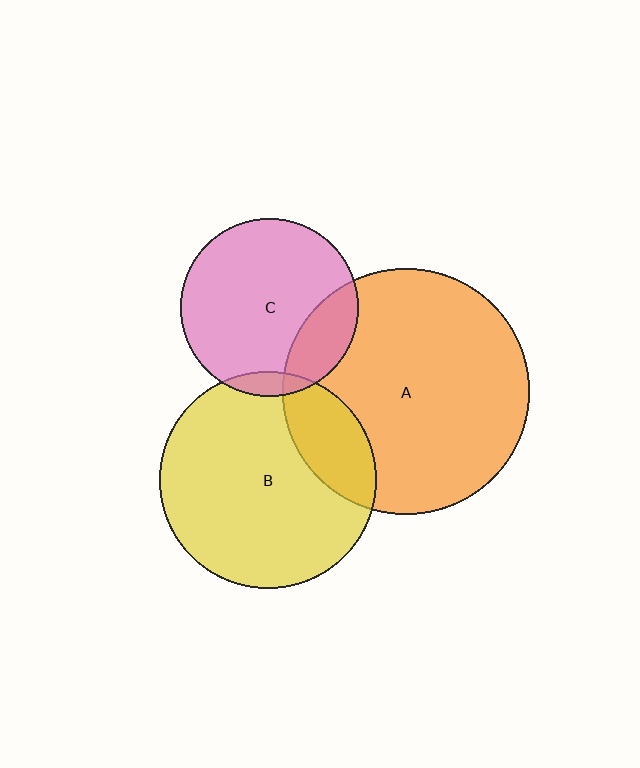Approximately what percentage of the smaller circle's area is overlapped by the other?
Approximately 20%.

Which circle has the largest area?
Circle A (orange).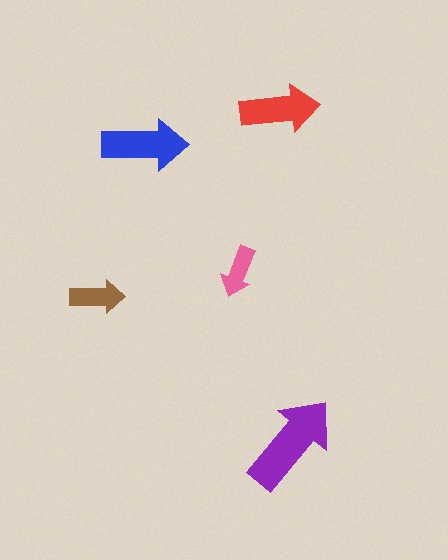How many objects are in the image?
There are 5 objects in the image.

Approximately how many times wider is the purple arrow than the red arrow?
About 1.5 times wider.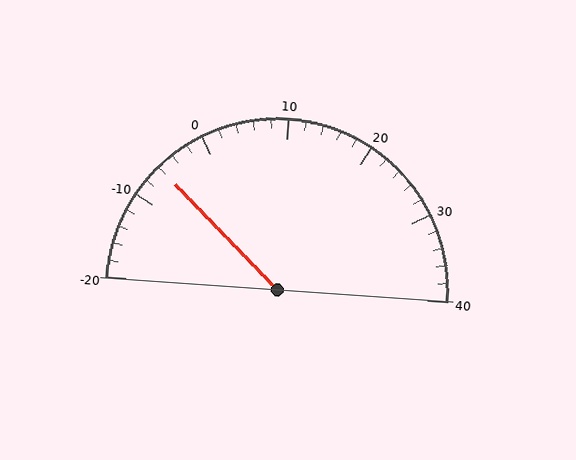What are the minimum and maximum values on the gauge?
The gauge ranges from -20 to 40.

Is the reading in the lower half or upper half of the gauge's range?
The reading is in the lower half of the range (-20 to 40).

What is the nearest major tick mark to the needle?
The nearest major tick mark is -10.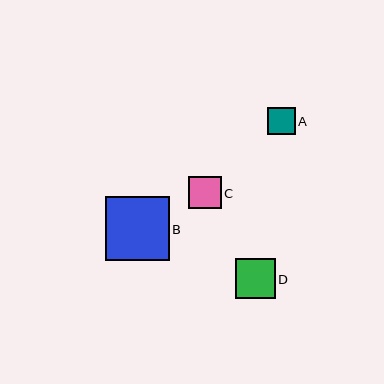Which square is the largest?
Square B is the largest with a size of approximately 63 pixels.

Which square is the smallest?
Square A is the smallest with a size of approximately 28 pixels.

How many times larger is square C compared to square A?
Square C is approximately 1.2 times the size of square A.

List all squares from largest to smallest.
From largest to smallest: B, D, C, A.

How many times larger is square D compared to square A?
Square D is approximately 1.4 times the size of square A.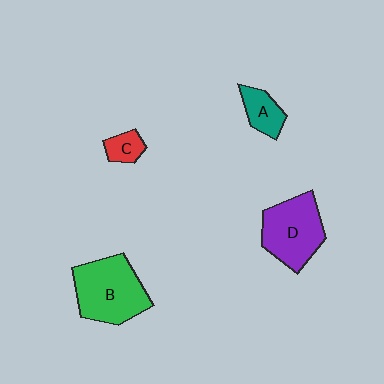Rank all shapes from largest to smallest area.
From largest to smallest: B (green), D (purple), A (teal), C (red).